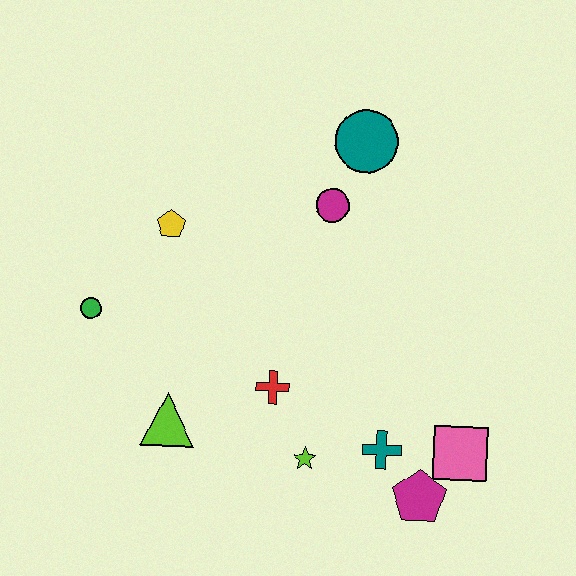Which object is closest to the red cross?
The lime star is closest to the red cross.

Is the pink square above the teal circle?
No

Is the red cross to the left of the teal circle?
Yes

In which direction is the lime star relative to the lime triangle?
The lime star is to the right of the lime triangle.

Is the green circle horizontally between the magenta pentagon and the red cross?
No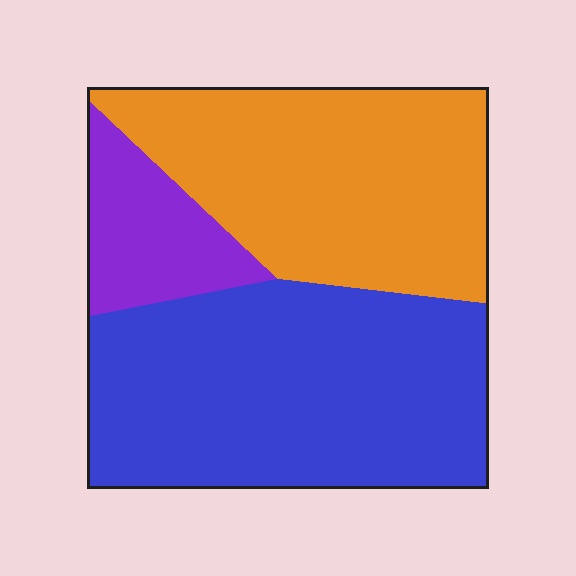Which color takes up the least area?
Purple, at roughly 15%.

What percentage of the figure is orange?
Orange covers 39% of the figure.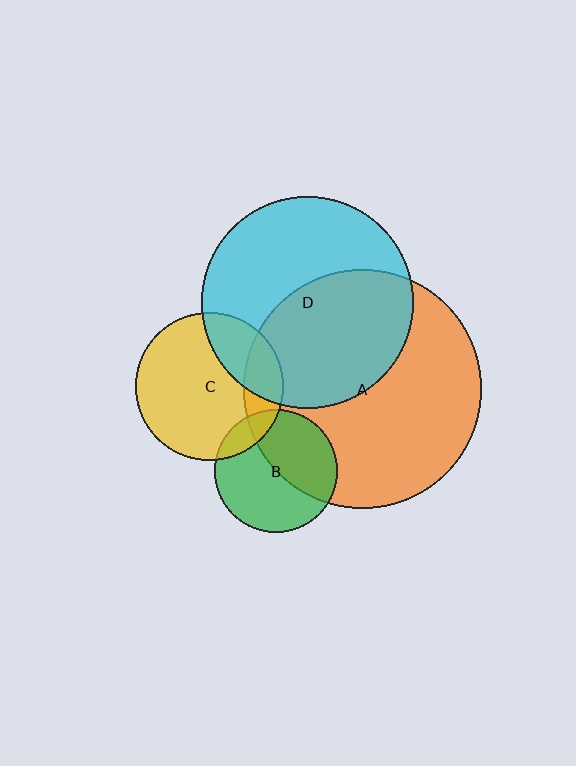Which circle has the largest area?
Circle A (orange).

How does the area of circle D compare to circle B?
Approximately 3.0 times.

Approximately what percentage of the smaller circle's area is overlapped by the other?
Approximately 25%.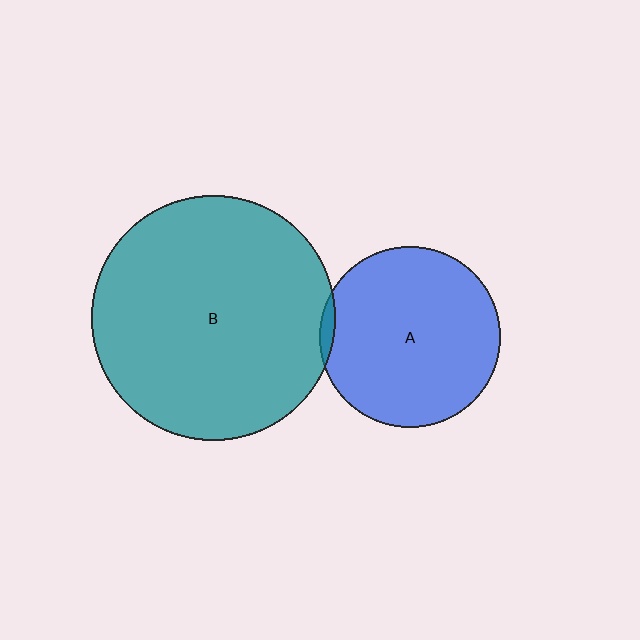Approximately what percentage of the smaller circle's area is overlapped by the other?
Approximately 5%.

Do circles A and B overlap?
Yes.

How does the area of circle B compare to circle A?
Approximately 1.8 times.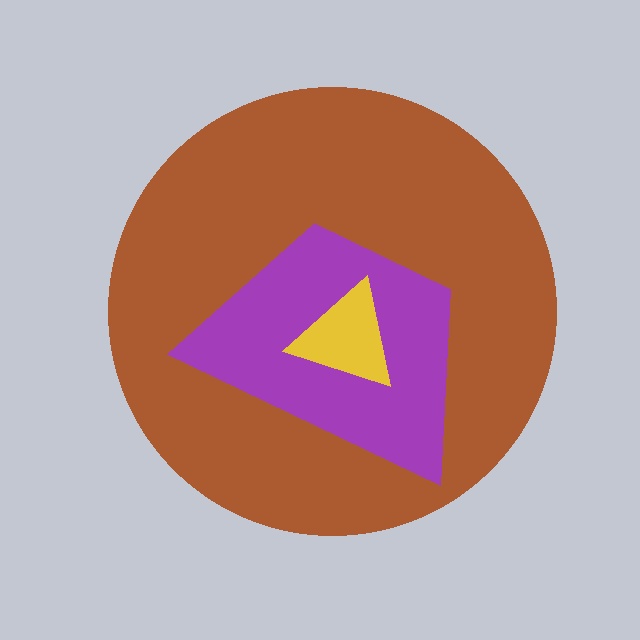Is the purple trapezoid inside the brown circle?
Yes.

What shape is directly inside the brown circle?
The purple trapezoid.